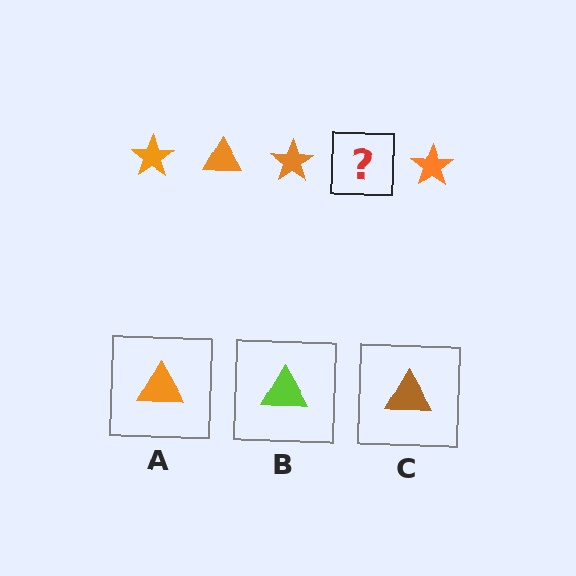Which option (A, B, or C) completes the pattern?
A.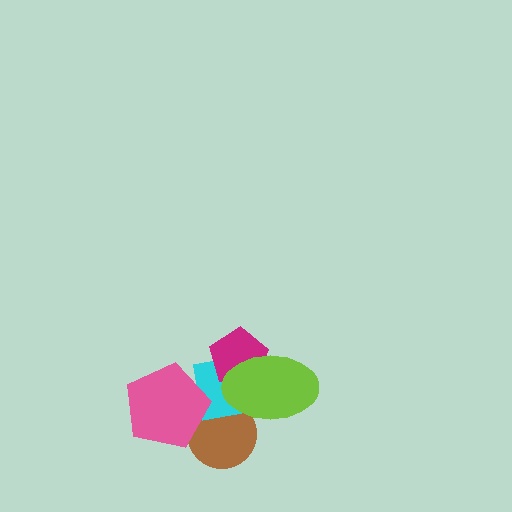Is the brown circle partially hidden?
Yes, it is partially covered by another shape.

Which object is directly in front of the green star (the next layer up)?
The brown circle is directly in front of the green star.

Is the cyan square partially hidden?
Yes, it is partially covered by another shape.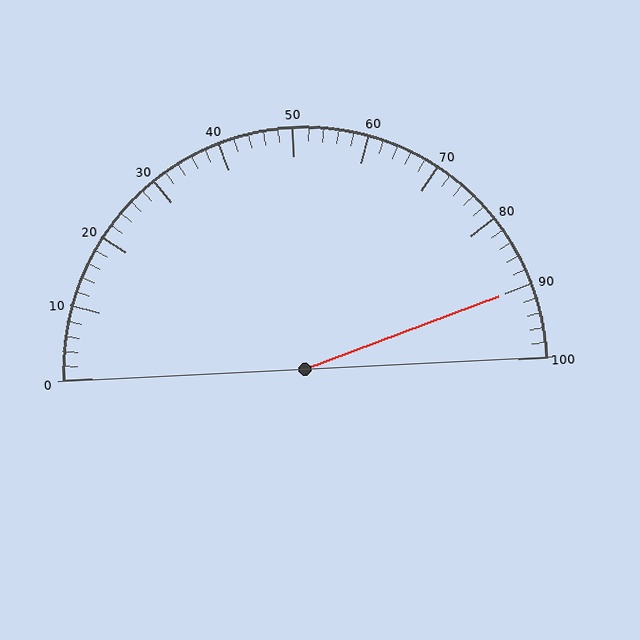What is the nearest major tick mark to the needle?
The nearest major tick mark is 90.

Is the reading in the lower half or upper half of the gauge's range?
The reading is in the upper half of the range (0 to 100).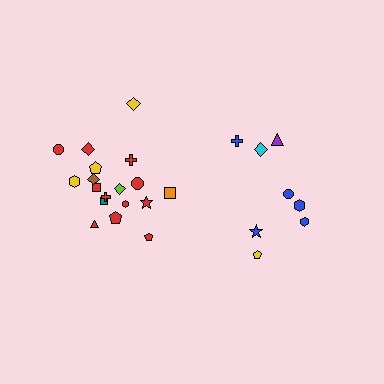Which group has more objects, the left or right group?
The left group.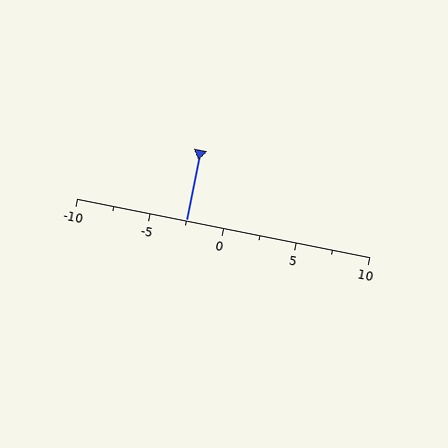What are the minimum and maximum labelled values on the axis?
The axis runs from -10 to 10.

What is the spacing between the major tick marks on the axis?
The major ticks are spaced 5 apart.